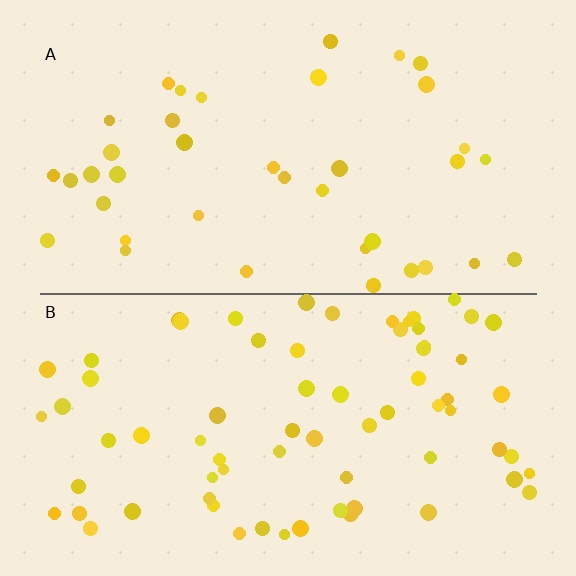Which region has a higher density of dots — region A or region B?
B (the bottom).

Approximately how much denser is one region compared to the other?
Approximately 1.9× — region B over region A.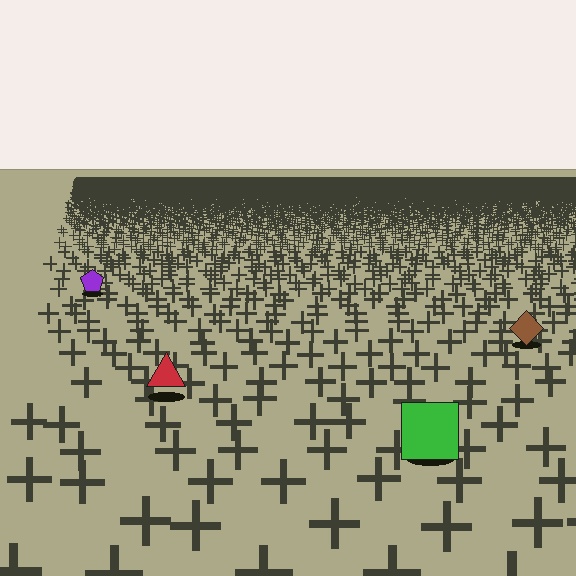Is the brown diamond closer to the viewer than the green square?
No. The green square is closer — you can tell from the texture gradient: the ground texture is coarser near it.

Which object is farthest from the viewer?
The purple pentagon is farthest from the viewer. It appears smaller and the ground texture around it is denser.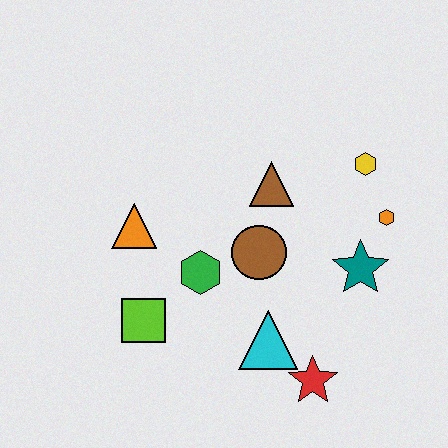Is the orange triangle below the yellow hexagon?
Yes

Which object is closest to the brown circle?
The green hexagon is closest to the brown circle.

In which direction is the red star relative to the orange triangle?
The red star is to the right of the orange triangle.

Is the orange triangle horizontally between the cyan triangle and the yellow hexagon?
No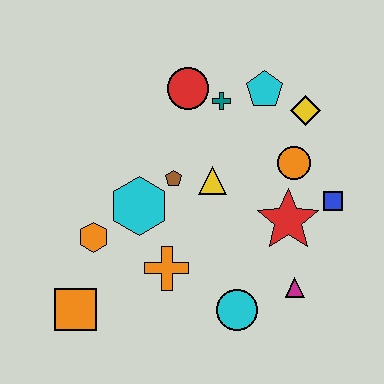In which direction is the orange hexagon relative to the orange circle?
The orange hexagon is to the left of the orange circle.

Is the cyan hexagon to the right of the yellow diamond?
No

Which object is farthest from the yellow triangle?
The orange square is farthest from the yellow triangle.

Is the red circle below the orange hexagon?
No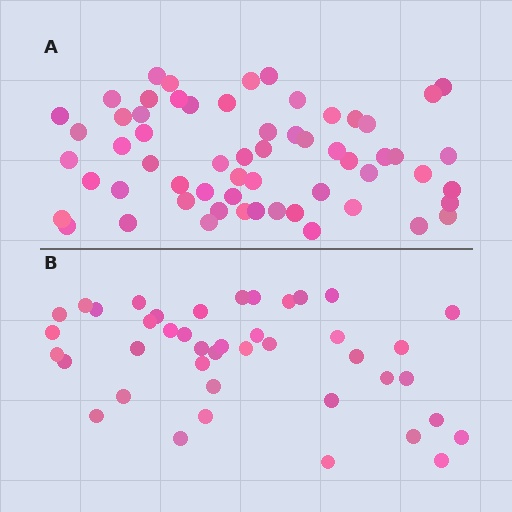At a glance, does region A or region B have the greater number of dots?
Region A (the top region) has more dots.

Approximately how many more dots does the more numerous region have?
Region A has approximately 20 more dots than region B.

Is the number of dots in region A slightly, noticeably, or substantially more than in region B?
Region A has noticeably more, but not dramatically so. The ratio is roughly 1.4 to 1.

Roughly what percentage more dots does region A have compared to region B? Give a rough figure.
About 45% more.